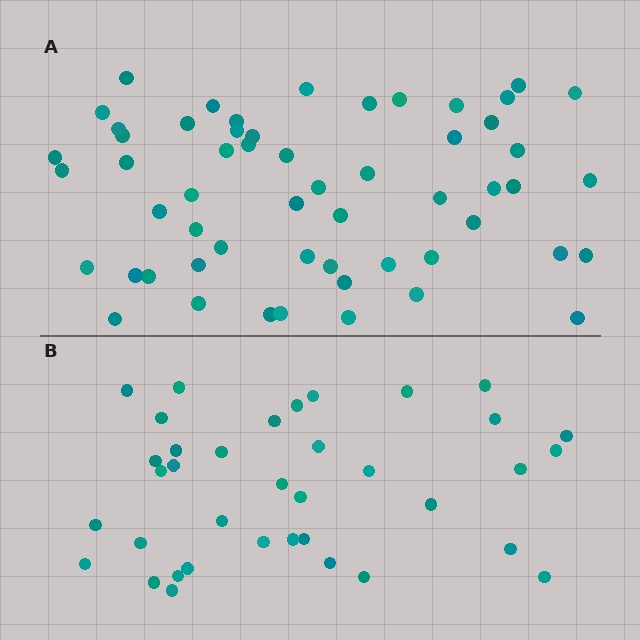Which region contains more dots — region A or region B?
Region A (the top region) has more dots.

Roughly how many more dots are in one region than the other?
Region A has approximately 20 more dots than region B.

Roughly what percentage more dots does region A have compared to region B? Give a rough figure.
About 50% more.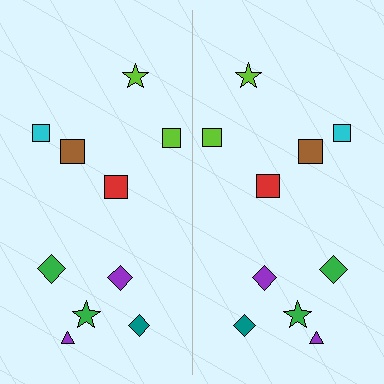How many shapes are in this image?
There are 20 shapes in this image.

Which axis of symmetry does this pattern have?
The pattern has a vertical axis of symmetry running through the center of the image.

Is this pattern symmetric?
Yes, this pattern has bilateral (reflection) symmetry.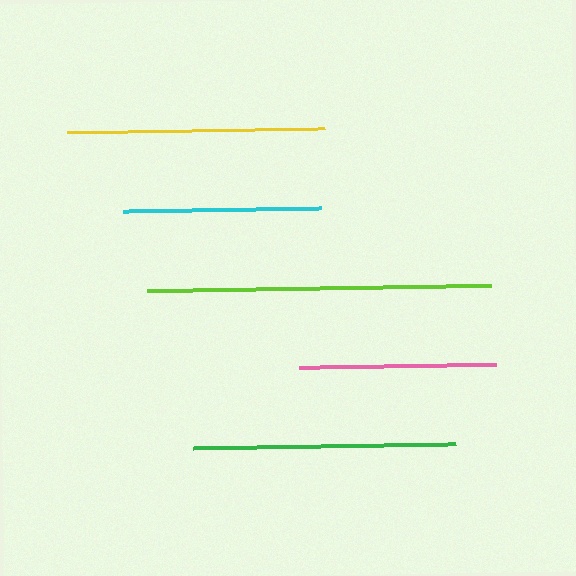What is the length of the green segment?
The green segment is approximately 263 pixels long.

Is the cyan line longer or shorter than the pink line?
The cyan line is longer than the pink line.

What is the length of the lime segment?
The lime segment is approximately 344 pixels long.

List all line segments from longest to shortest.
From longest to shortest: lime, green, yellow, cyan, pink.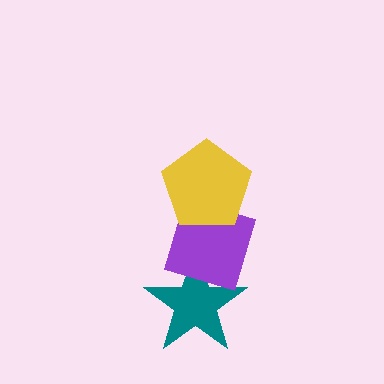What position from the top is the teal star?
The teal star is 3rd from the top.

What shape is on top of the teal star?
The purple diamond is on top of the teal star.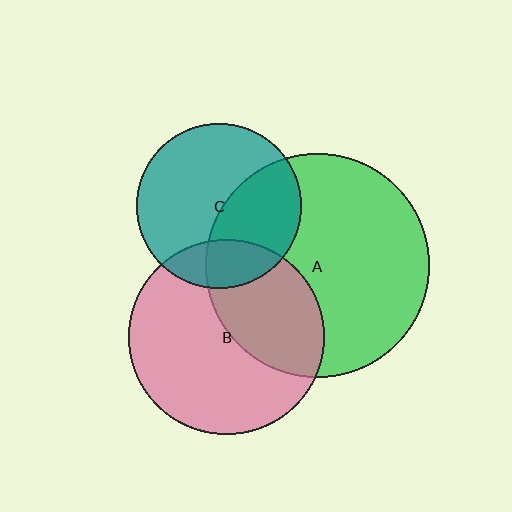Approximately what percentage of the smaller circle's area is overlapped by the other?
Approximately 40%.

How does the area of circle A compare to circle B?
Approximately 1.3 times.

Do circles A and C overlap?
Yes.